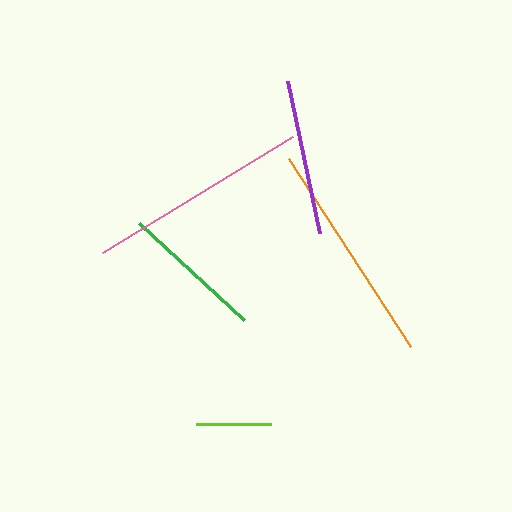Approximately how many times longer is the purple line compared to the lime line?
The purple line is approximately 2.1 times the length of the lime line.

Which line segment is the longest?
The orange line is the longest at approximately 224 pixels.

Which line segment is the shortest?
The lime line is the shortest at approximately 74 pixels.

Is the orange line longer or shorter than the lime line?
The orange line is longer than the lime line.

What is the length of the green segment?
The green segment is approximately 143 pixels long.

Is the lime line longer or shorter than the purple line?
The purple line is longer than the lime line.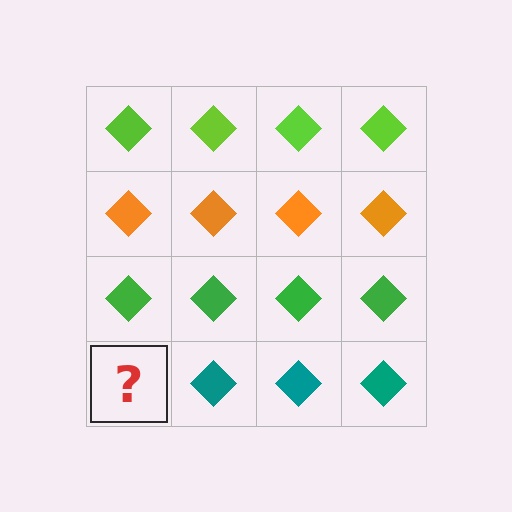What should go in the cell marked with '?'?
The missing cell should contain a teal diamond.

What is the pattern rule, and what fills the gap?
The rule is that each row has a consistent color. The gap should be filled with a teal diamond.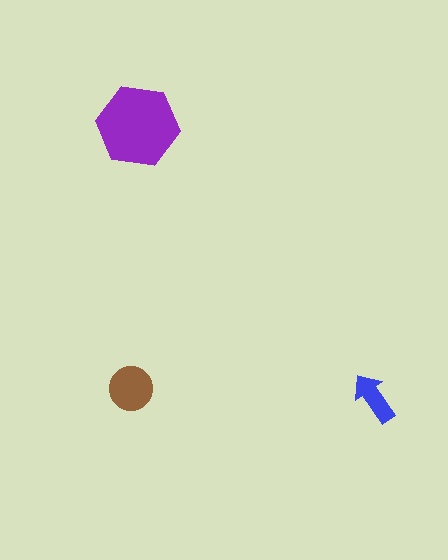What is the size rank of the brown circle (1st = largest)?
2nd.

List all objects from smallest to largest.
The blue arrow, the brown circle, the purple hexagon.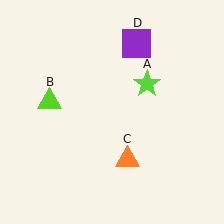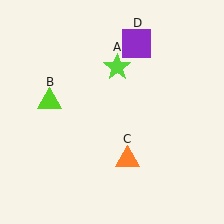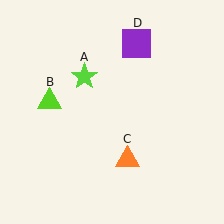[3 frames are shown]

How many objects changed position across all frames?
1 object changed position: lime star (object A).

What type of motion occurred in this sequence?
The lime star (object A) rotated counterclockwise around the center of the scene.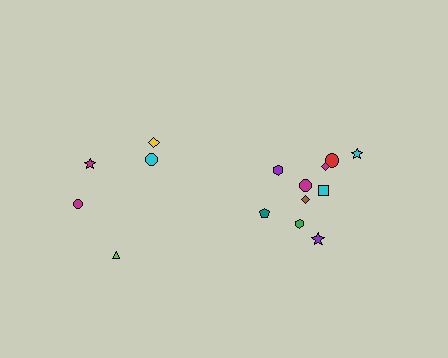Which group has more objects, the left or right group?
The right group.